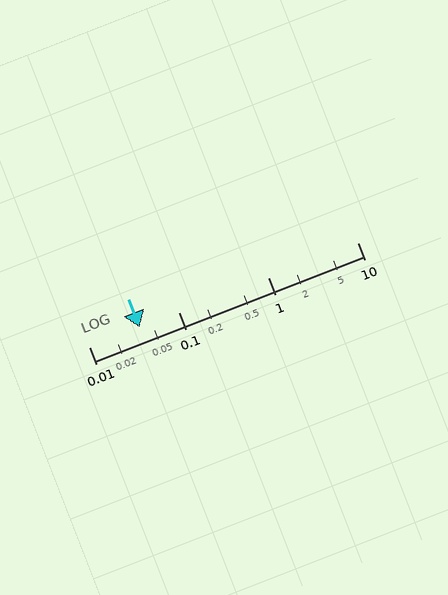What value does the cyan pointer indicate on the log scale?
The pointer indicates approximately 0.037.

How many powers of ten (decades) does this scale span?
The scale spans 3 decades, from 0.01 to 10.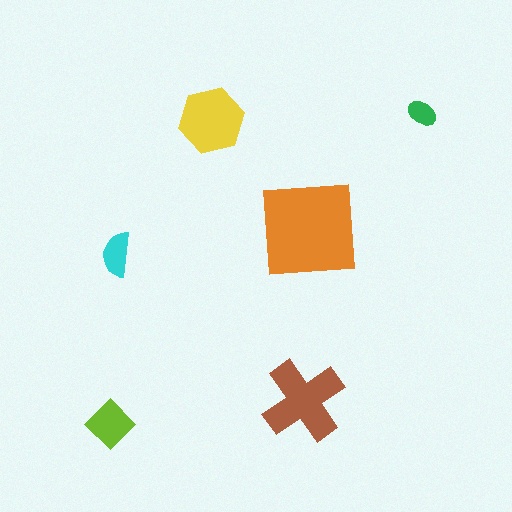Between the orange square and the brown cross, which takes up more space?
The orange square.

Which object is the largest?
The orange square.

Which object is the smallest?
The green ellipse.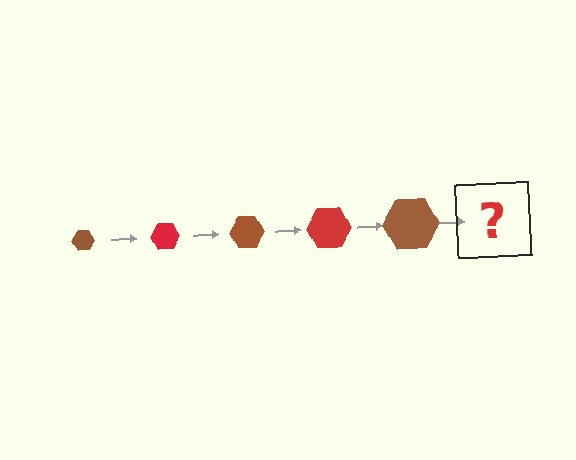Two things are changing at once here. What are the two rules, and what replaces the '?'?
The two rules are that the hexagon grows larger each step and the color cycles through brown and red. The '?' should be a red hexagon, larger than the previous one.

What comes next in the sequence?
The next element should be a red hexagon, larger than the previous one.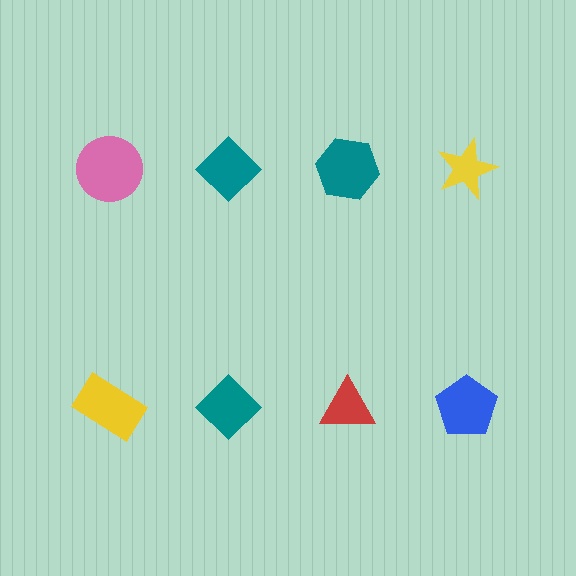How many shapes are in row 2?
4 shapes.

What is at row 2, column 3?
A red triangle.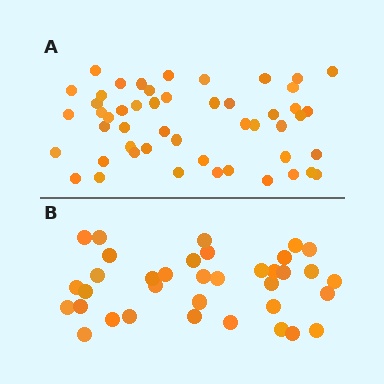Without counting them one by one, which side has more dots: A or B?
Region A (the top region) has more dots.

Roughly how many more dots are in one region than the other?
Region A has approximately 15 more dots than region B.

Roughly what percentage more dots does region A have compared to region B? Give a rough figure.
About 40% more.